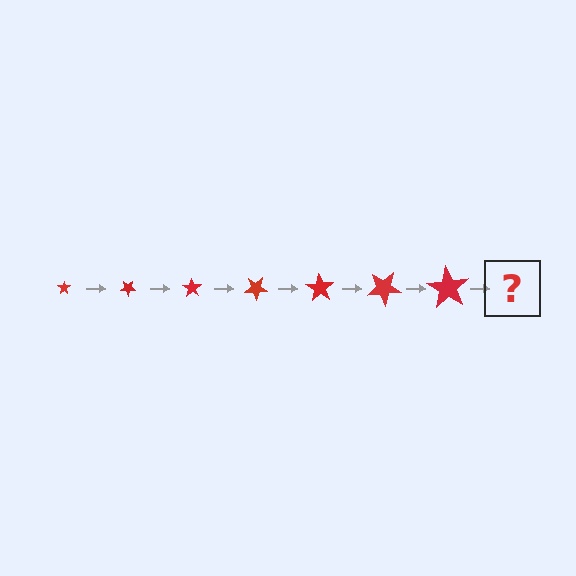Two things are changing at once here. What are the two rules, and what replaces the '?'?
The two rules are that the star grows larger each step and it rotates 35 degrees each step. The '?' should be a star, larger than the previous one and rotated 245 degrees from the start.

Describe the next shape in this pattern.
It should be a star, larger than the previous one and rotated 245 degrees from the start.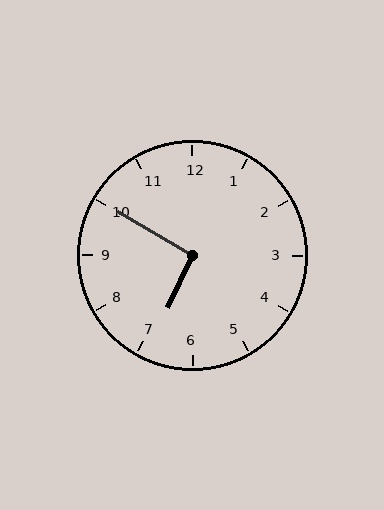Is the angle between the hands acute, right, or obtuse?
It is right.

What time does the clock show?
6:50.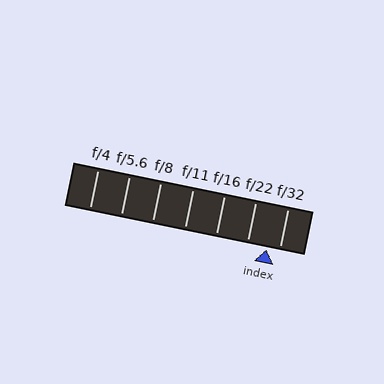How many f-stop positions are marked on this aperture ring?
There are 7 f-stop positions marked.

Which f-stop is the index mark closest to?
The index mark is closest to f/32.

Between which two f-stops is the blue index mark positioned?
The index mark is between f/22 and f/32.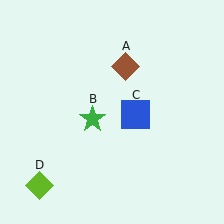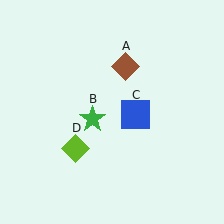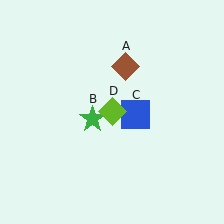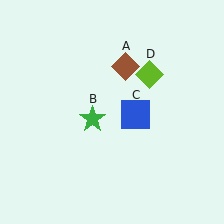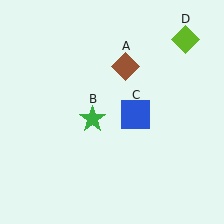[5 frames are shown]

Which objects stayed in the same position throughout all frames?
Brown diamond (object A) and green star (object B) and blue square (object C) remained stationary.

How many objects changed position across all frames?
1 object changed position: lime diamond (object D).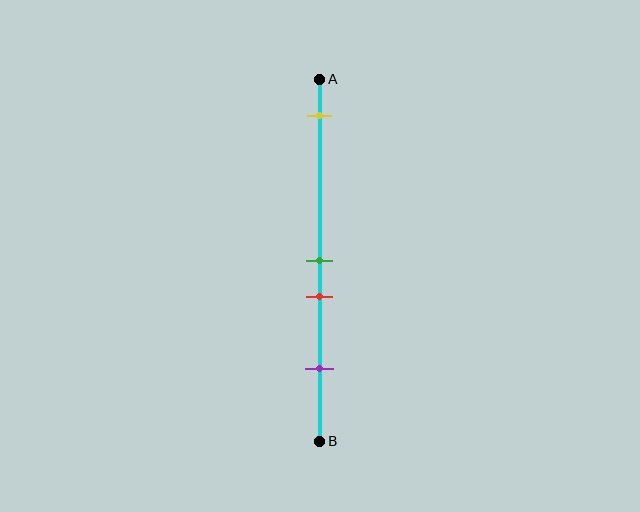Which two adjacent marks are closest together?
The green and red marks are the closest adjacent pair.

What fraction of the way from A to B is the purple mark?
The purple mark is approximately 80% (0.8) of the way from A to B.